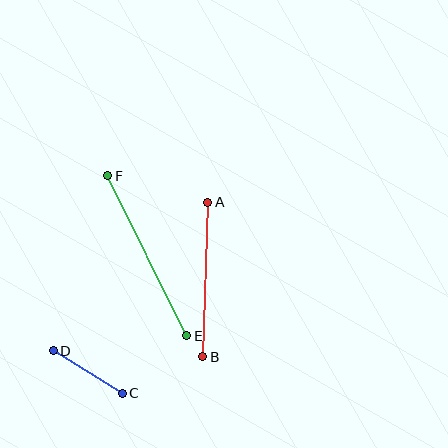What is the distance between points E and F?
The distance is approximately 179 pixels.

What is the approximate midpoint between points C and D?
The midpoint is at approximately (88, 372) pixels.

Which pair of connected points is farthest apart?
Points E and F are farthest apart.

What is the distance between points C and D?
The distance is approximately 81 pixels.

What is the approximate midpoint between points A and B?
The midpoint is at approximately (205, 280) pixels.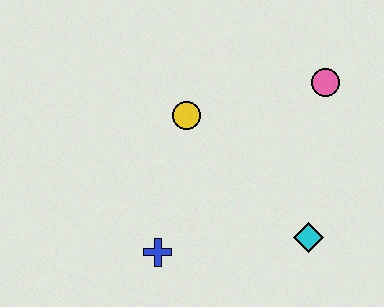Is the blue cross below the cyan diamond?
Yes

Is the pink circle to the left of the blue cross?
No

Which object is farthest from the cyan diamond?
The yellow circle is farthest from the cyan diamond.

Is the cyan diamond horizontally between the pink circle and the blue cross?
Yes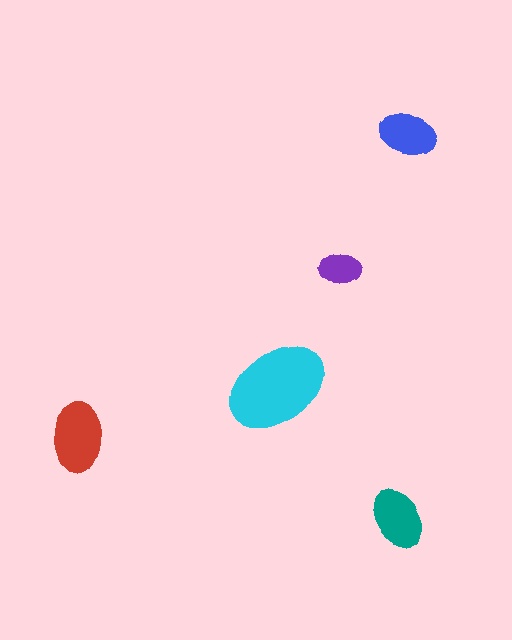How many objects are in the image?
There are 5 objects in the image.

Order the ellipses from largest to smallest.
the cyan one, the red one, the teal one, the blue one, the purple one.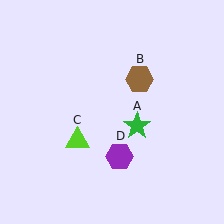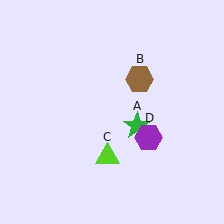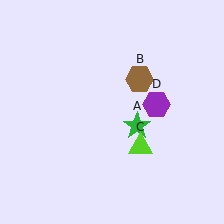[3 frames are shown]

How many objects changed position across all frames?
2 objects changed position: lime triangle (object C), purple hexagon (object D).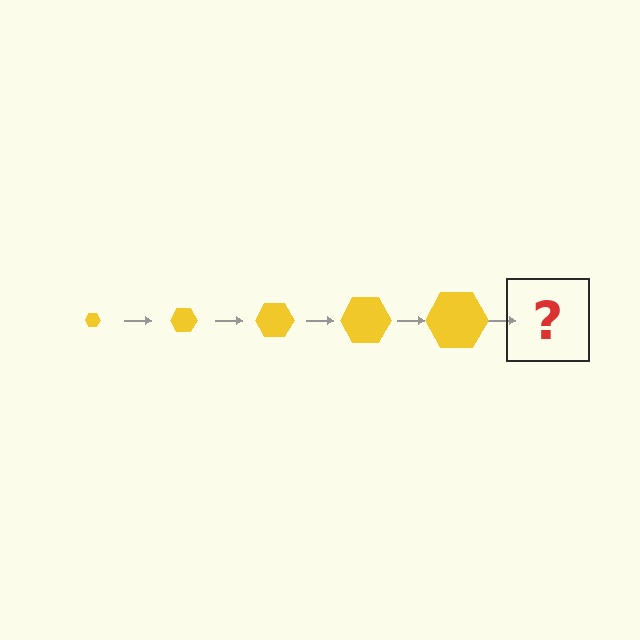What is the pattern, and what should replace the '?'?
The pattern is that the hexagon gets progressively larger each step. The '?' should be a yellow hexagon, larger than the previous one.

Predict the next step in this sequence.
The next step is a yellow hexagon, larger than the previous one.